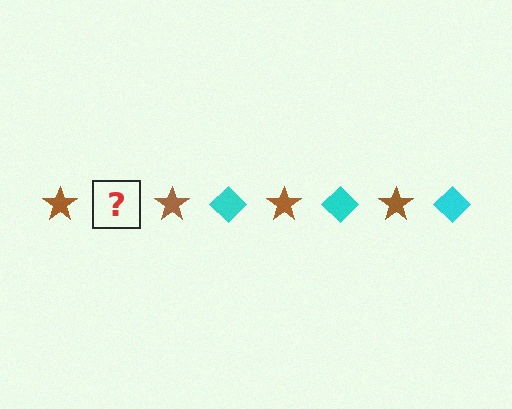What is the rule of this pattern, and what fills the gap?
The rule is that the pattern alternates between brown star and cyan diamond. The gap should be filled with a cyan diamond.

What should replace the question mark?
The question mark should be replaced with a cyan diamond.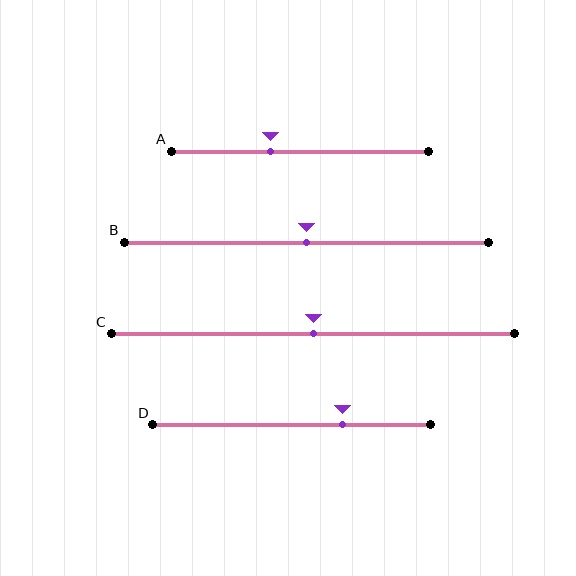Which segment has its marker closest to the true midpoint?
Segment B has its marker closest to the true midpoint.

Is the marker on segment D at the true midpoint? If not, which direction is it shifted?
No, the marker on segment D is shifted to the right by about 18% of the segment length.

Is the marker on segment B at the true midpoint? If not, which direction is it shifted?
Yes, the marker on segment B is at the true midpoint.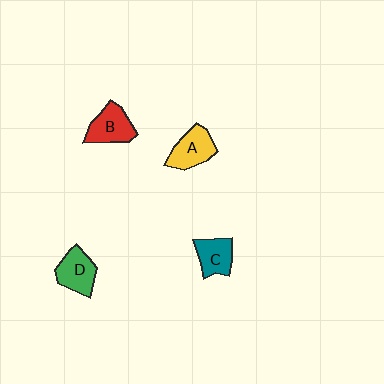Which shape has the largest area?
Shape B (red).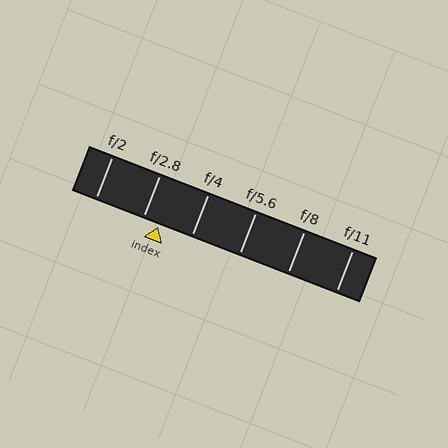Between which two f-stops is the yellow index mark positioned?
The index mark is between f/2.8 and f/4.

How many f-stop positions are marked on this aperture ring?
There are 6 f-stop positions marked.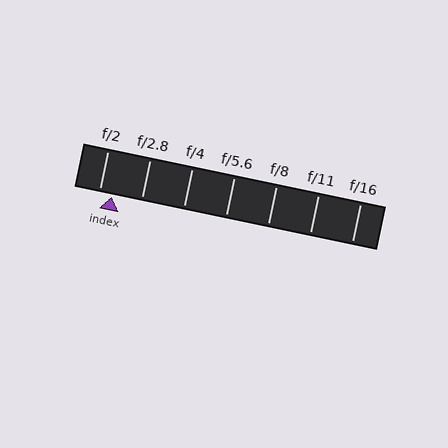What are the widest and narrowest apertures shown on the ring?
The widest aperture shown is f/2 and the narrowest is f/16.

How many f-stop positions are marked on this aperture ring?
There are 7 f-stop positions marked.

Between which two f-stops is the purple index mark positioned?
The index mark is between f/2 and f/2.8.